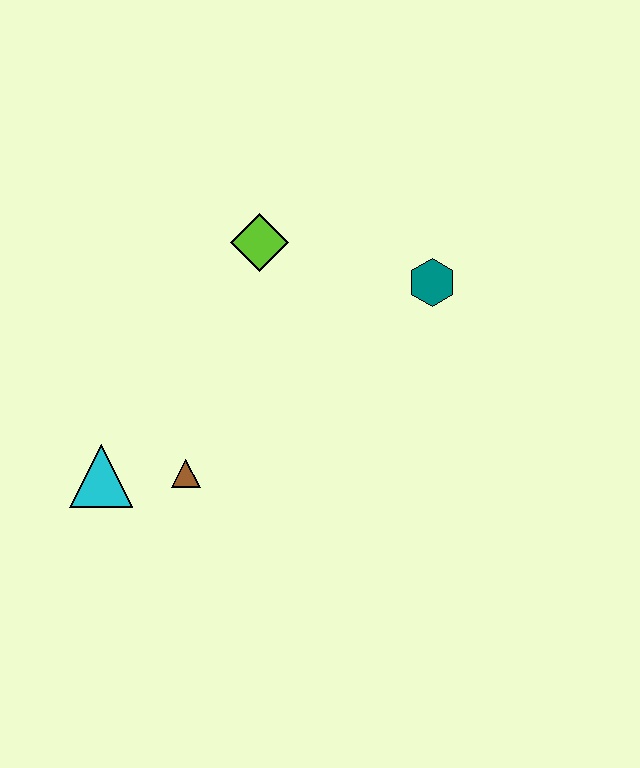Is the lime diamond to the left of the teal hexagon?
Yes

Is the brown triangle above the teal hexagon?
No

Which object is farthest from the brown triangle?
The teal hexagon is farthest from the brown triangle.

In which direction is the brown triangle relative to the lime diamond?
The brown triangle is below the lime diamond.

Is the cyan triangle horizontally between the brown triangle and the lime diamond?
No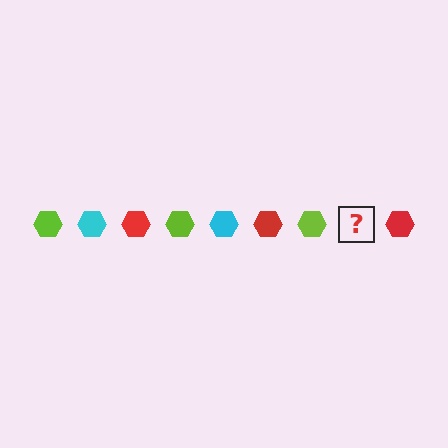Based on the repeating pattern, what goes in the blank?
The blank should be a cyan hexagon.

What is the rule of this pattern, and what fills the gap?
The rule is that the pattern cycles through lime, cyan, red hexagons. The gap should be filled with a cyan hexagon.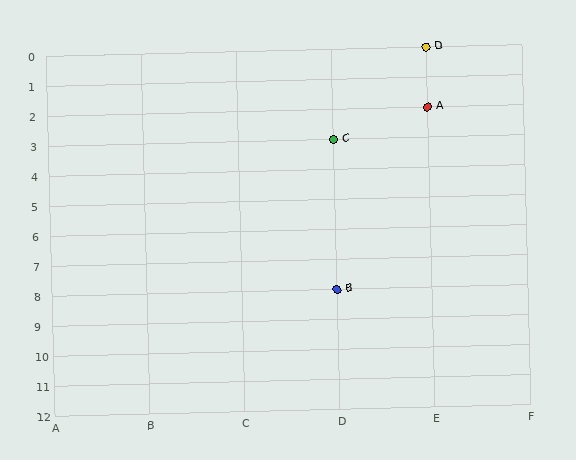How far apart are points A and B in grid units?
Points A and B are 1 column and 6 rows apart (about 6.1 grid units diagonally).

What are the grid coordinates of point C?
Point C is at grid coordinates (D, 3).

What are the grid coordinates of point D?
Point D is at grid coordinates (E, 0).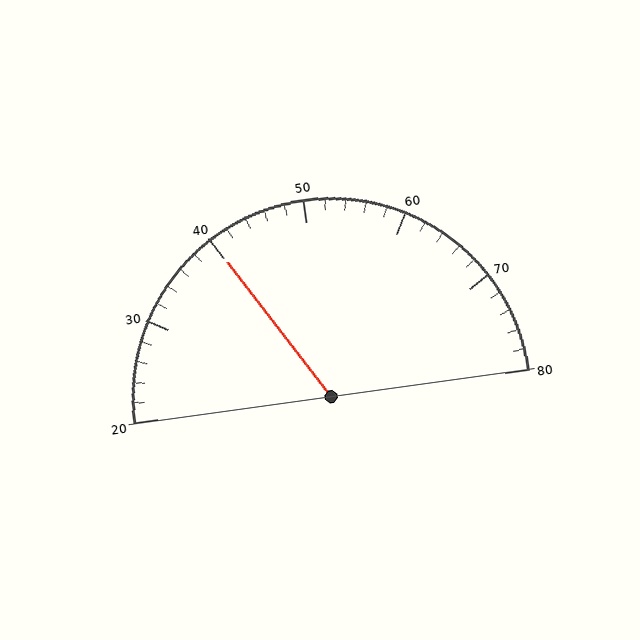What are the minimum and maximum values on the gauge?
The gauge ranges from 20 to 80.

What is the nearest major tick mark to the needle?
The nearest major tick mark is 40.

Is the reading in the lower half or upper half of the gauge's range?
The reading is in the lower half of the range (20 to 80).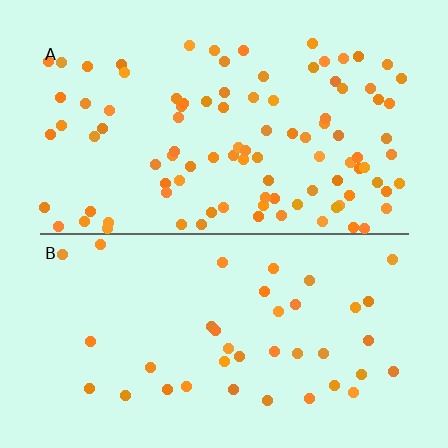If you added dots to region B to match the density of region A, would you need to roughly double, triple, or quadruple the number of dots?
Approximately triple.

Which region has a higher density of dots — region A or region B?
A (the top).